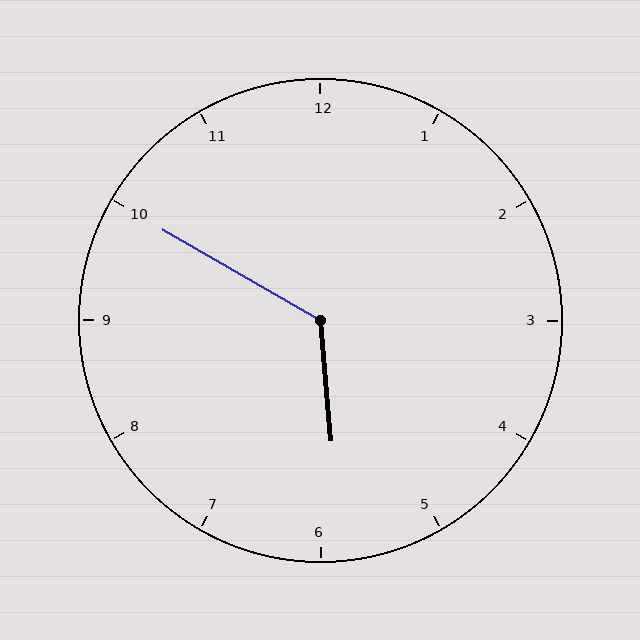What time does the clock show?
5:50.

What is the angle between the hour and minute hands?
Approximately 125 degrees.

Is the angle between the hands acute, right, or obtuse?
It is obtuse.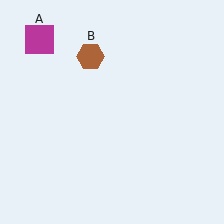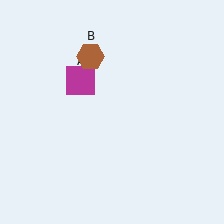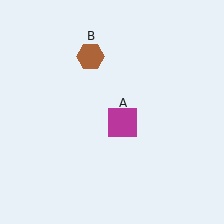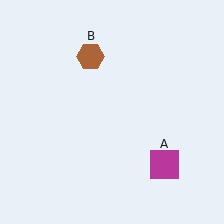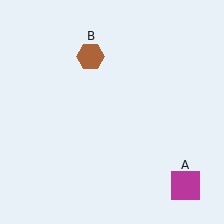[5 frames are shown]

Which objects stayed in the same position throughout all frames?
Brown hexagon (object B) remained stationary.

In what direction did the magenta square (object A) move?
The magenta square (object A) moved down and to the right.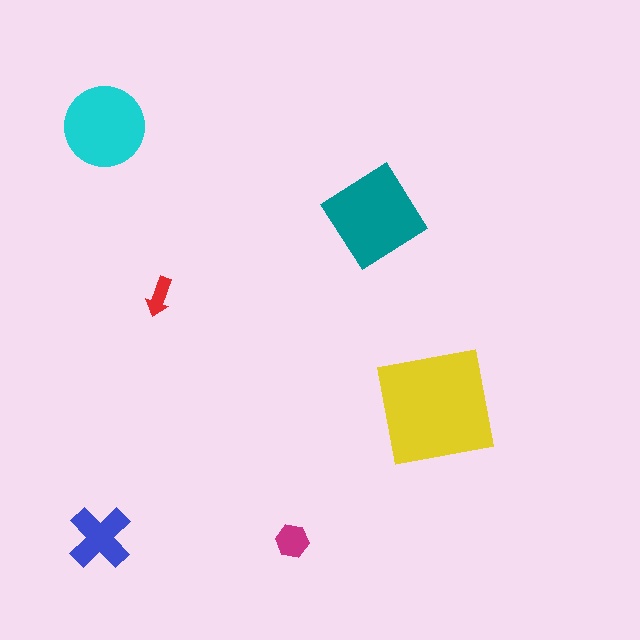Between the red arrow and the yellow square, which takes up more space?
The yellow square.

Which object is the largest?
The yellow square.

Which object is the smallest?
The red arrow.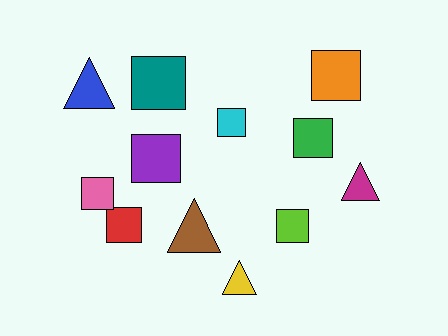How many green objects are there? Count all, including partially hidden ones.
There is 1 green object.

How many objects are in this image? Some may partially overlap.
There are 12 objects.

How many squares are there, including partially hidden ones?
There are 8 squares.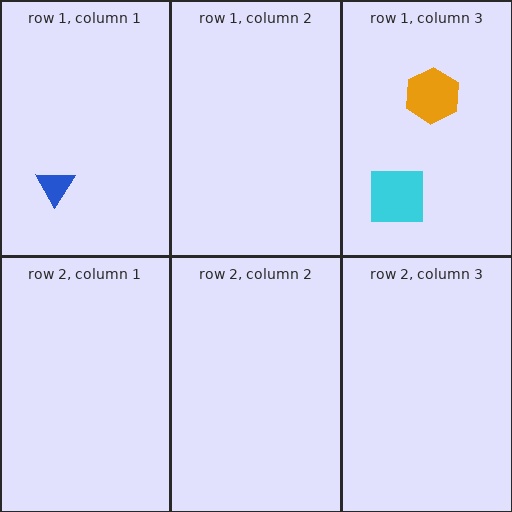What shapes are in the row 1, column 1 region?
The blue triangle.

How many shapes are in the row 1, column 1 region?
1.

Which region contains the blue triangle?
The row 1, column 1 region.